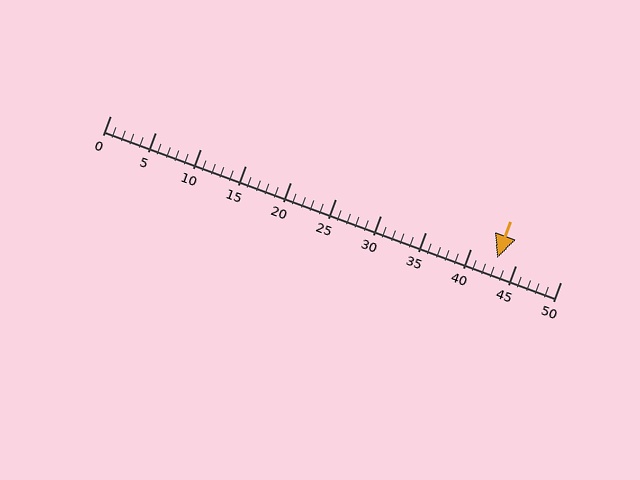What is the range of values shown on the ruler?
The ruler shows values from 0 to 50.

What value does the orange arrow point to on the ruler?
The orange arrow points to approximately 43.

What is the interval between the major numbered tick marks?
The major tick marks are spaced 5 units apart.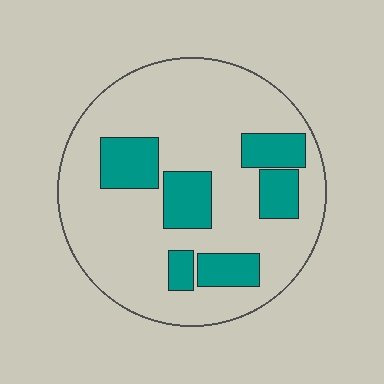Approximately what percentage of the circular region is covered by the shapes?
Approximately 25%.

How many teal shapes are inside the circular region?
6.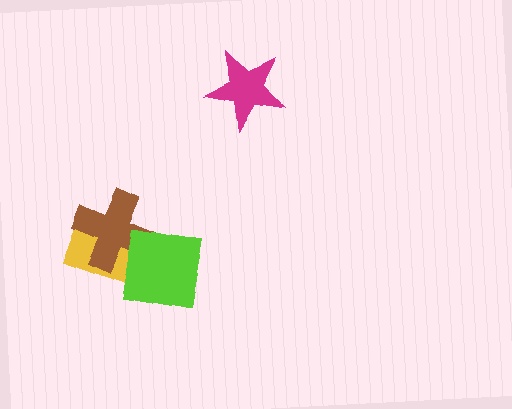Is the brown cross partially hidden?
Yes, it is partially covered by another shape.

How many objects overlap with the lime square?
2 objects overlap with the lime square.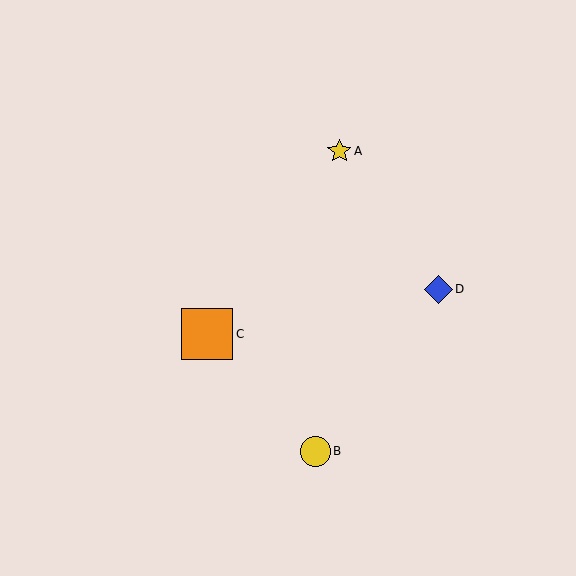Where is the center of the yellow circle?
The center of the yellow circle is at (315, 451).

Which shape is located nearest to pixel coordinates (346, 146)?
The yellow star (labeled A) at (339, 151) is nearest to that location.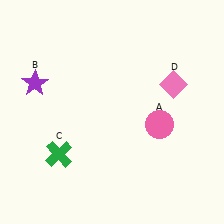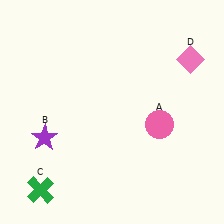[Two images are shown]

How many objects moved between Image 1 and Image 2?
3 objects moved between the two images.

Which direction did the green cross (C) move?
The green cross (C) moved down.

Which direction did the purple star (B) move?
The purple star (B) moved down.